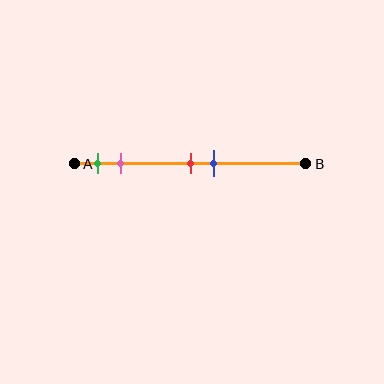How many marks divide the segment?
There are 4 marks dividing the segment.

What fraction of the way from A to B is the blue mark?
The blue mark is approximately 60% (0.6) of the way from A to B.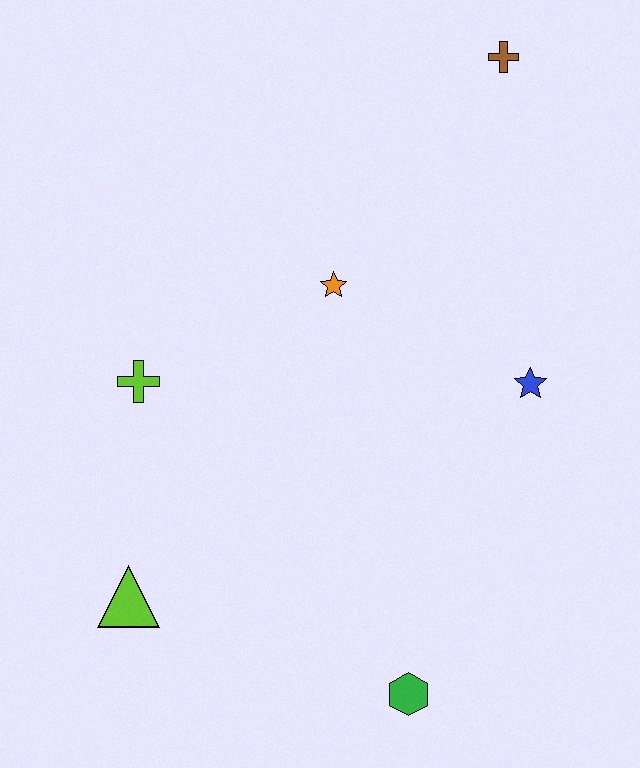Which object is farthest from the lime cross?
The brown cross is farthest from the lime cross.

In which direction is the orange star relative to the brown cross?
The orange star is below the brown cross.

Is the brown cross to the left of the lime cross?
No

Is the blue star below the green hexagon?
No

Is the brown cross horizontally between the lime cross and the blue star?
Yes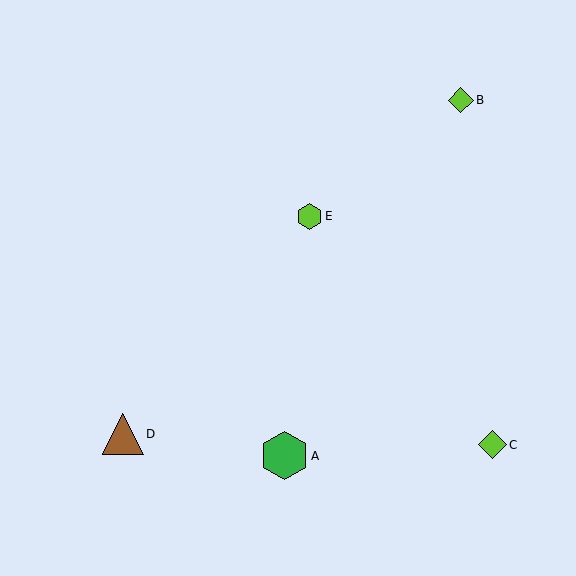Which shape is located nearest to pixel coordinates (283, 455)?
The green hexagon (labeled A) at (284, 456) is nearest to that location.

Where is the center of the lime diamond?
The center of the lime diamond is at (492, 445).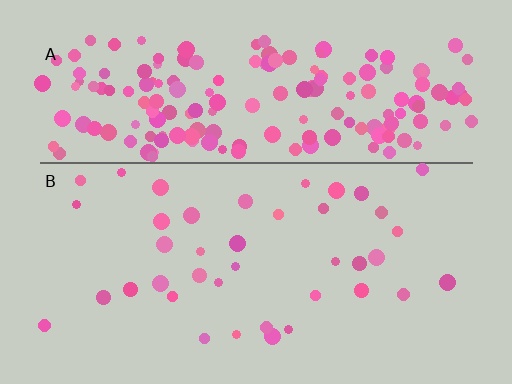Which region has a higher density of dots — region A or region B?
A (the top).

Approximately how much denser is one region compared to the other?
Approximately 4.9× — region A over region B.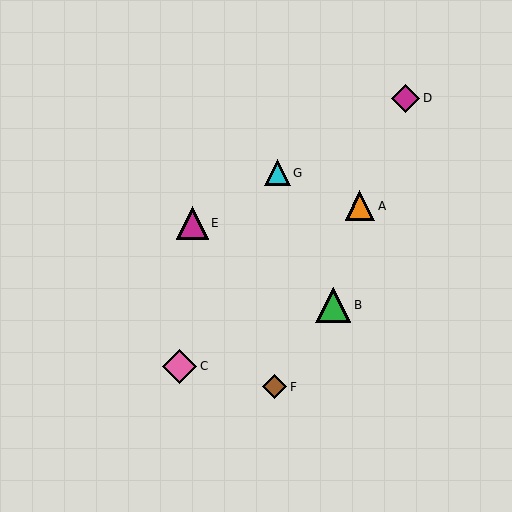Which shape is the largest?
The green triangle (labeled B) is the largest.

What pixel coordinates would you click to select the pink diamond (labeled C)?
Click at (179, 366) to select the pink diamond C.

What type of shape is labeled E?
Shape E is a magenta triangle.